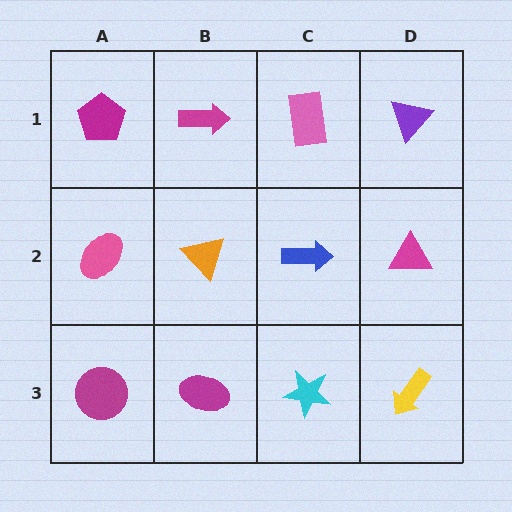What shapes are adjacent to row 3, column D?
A magenta triangle (row 2, column D), a cyan star (row 3, column C).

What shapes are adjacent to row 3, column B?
An orange triangle (row 2, column B), a magenta circle (row 3, column A), a cyan star (row 3, column C).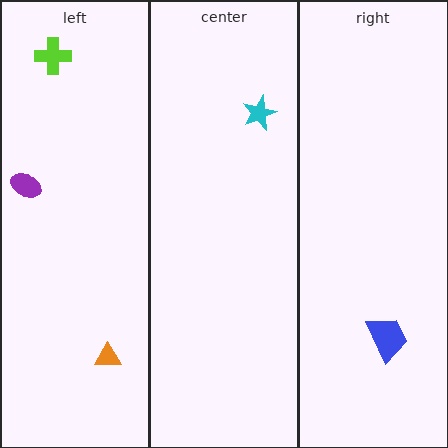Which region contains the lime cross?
The left region.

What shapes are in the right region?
The blue trapezoid.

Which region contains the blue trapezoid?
The right region.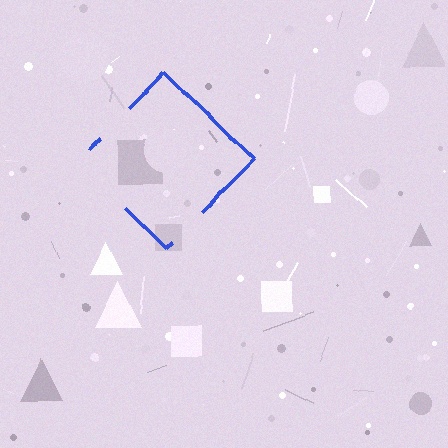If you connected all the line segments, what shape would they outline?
They would outline a diamond.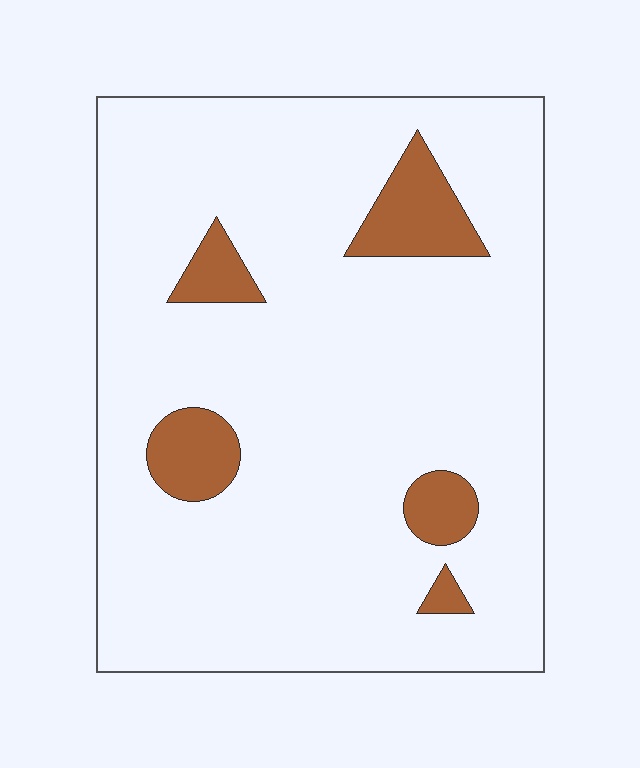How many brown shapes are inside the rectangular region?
5.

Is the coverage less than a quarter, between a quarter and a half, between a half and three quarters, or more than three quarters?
Less than a quarter.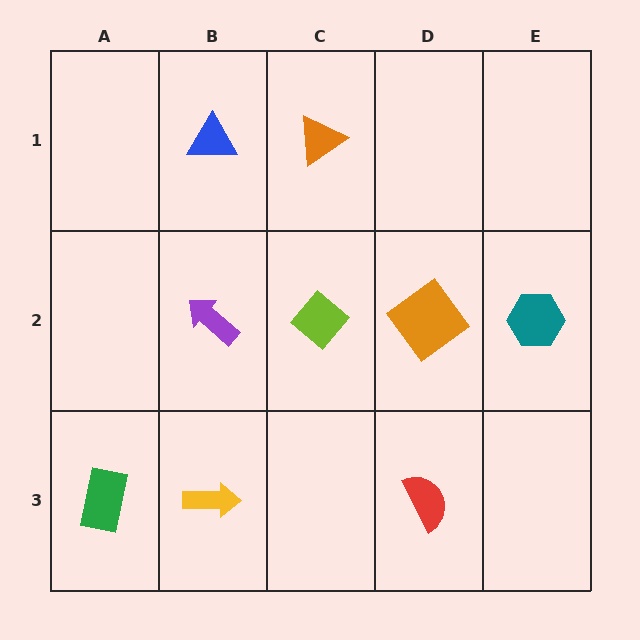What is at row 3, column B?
A yellow arrow.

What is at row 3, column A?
A green rectangle.